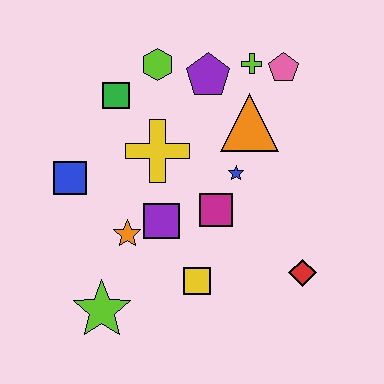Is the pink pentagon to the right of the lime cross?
Yes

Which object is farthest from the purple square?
The pink pentagon is farthest from the purple square.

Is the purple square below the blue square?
Yes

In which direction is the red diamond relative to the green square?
The red diamond is to the right of the green square.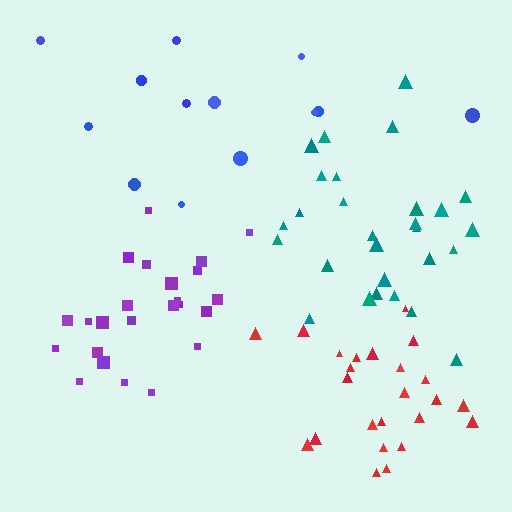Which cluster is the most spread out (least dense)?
Blue.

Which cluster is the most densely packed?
Red.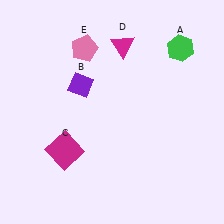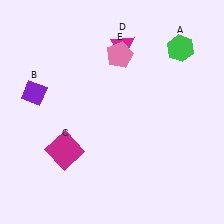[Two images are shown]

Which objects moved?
The objects that moved are: the purple diamond (B), the pink pentagon (E).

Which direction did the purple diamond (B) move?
The purple diamond (B) moved left.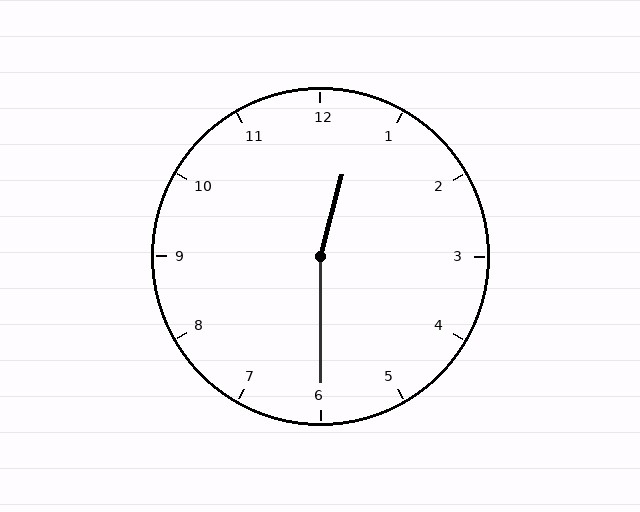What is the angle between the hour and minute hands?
Approximately 165 degrees.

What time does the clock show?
12:30.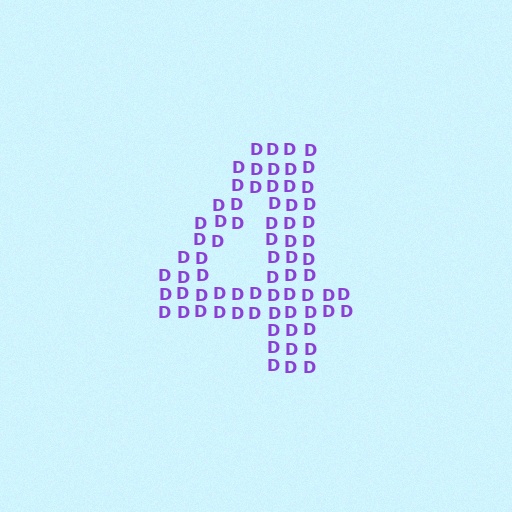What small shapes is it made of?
It is made of small letter D's.